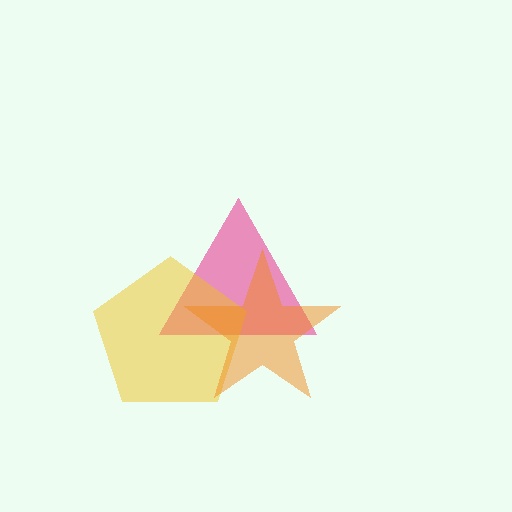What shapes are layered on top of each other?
The layered shapes are: a pink triangle, a yellow pentagon, an orange star.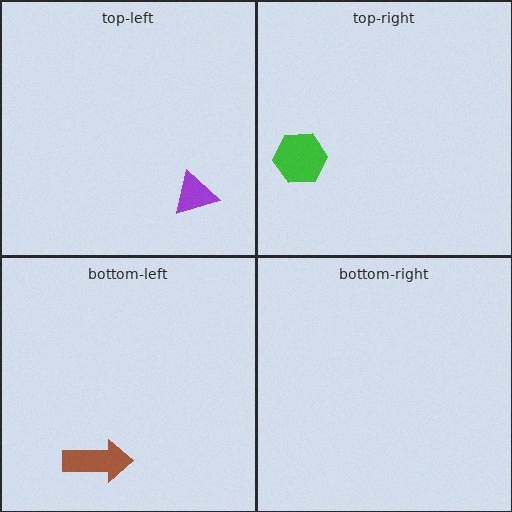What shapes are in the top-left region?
The purple triangle.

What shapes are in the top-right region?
The green hexagon.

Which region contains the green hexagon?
The top-right region.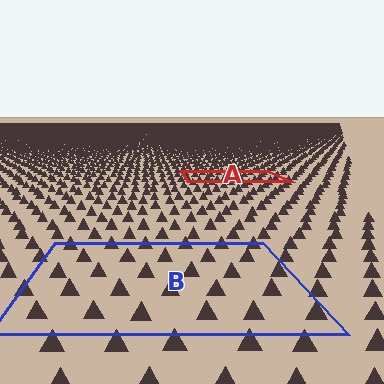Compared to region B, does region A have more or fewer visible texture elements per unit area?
Region A has more texture elements per unit area — they are packed more densely because it is farther away.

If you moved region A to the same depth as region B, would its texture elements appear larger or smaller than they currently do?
They would appear larger. At a closer depth, the same texture elements are projected at a bigger on-screen size.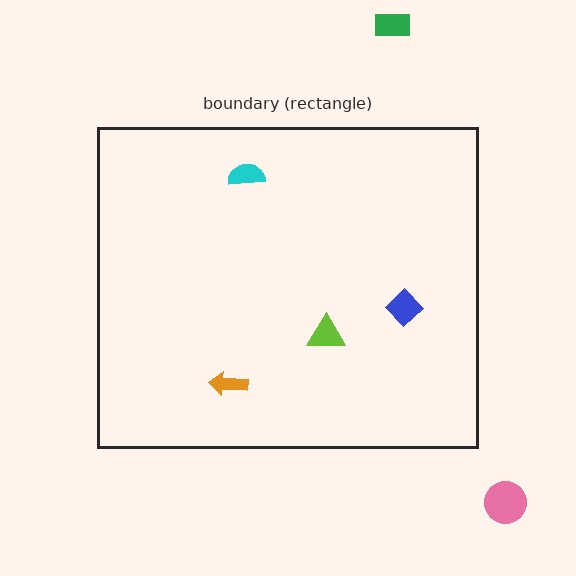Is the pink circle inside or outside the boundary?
Outside.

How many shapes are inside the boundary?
4 inside, 2 outside.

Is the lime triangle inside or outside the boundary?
Inside.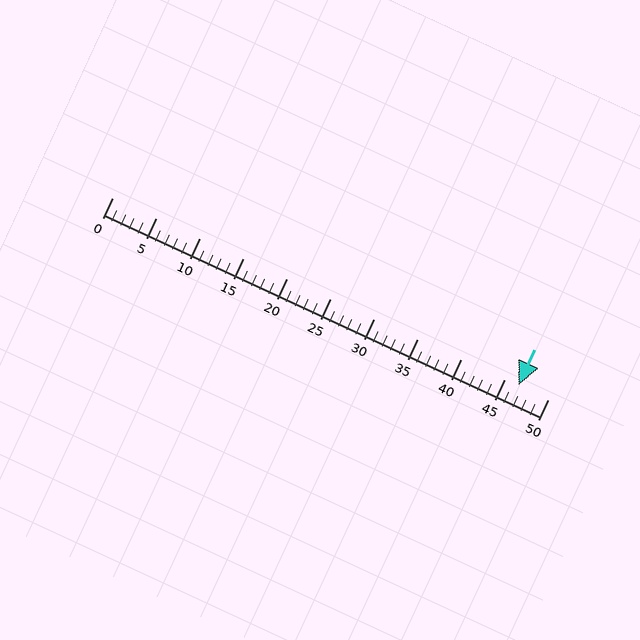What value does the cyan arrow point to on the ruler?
The cyan arrow points to approximately 47.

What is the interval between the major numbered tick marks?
The major tick marks are spaced 5 units apart.